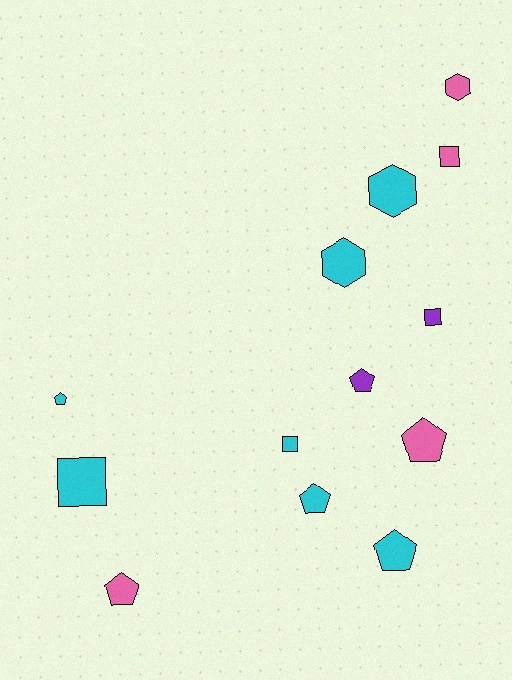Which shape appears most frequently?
Pentagon, with 6 objects.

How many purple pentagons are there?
There is 1 purple pentagon.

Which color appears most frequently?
Cyan, with 7 objects.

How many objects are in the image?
There are 13 objects.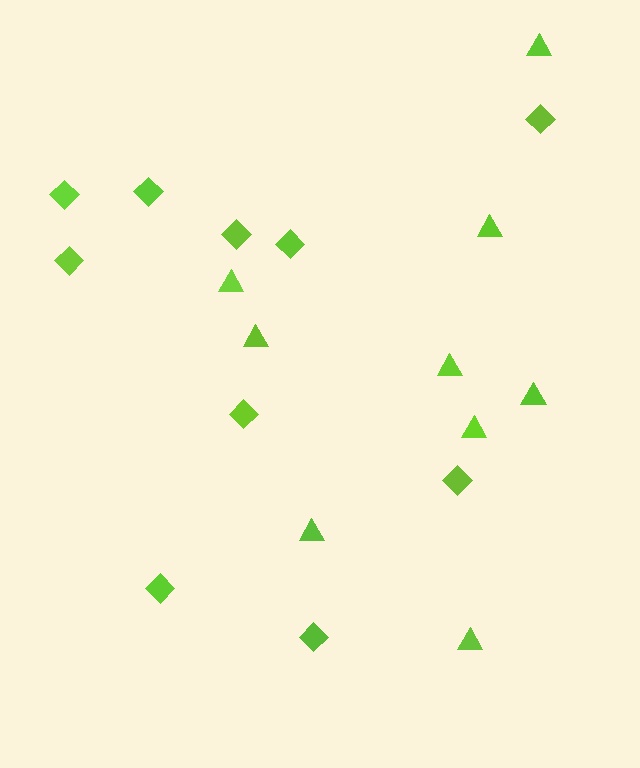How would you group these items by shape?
There are 2 groups: one group of triangles (9) and one group of diamonds (10).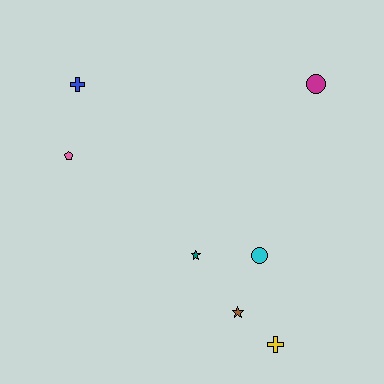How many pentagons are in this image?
There is 1 pentagon.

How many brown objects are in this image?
There is 1 brown object.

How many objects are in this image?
There are 7 objects.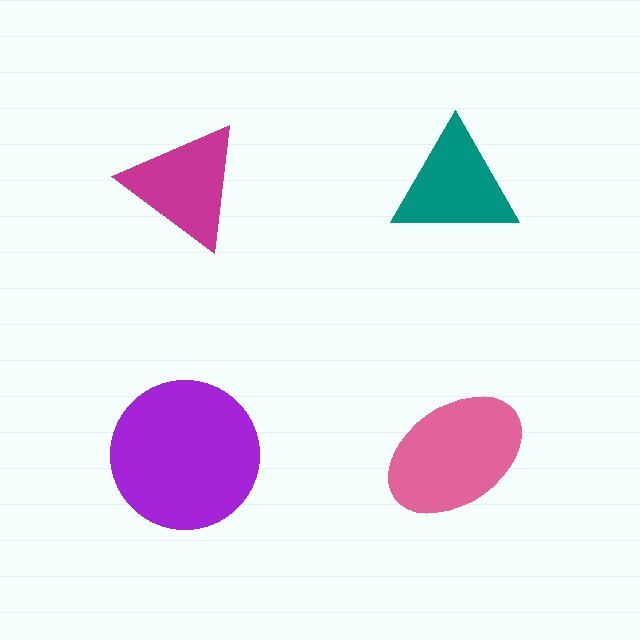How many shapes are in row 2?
2 shapes.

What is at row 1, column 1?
A magenta triangle.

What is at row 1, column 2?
A teal triangle.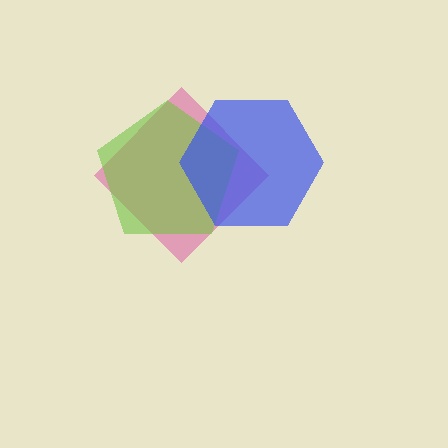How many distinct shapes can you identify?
There are 3 distinct shapes: a pink diamond, a lime pentagon, a blue hexagon.